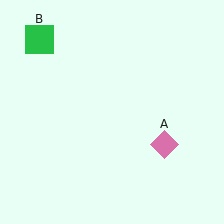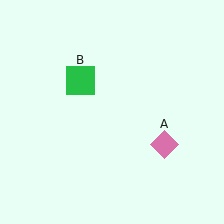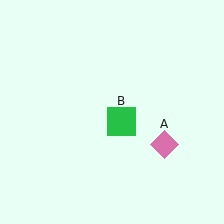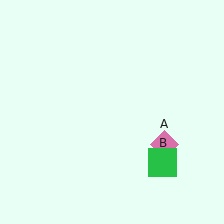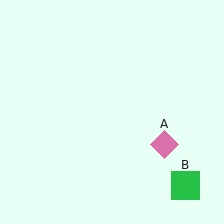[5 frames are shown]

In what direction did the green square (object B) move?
The green square (object B) moved down and to the right.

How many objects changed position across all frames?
1 object changed position: green square (object B).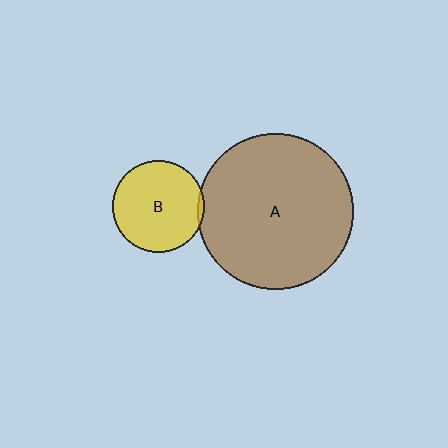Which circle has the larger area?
Circle A (brown).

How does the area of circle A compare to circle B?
Approximately 2.9 times.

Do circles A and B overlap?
Yes.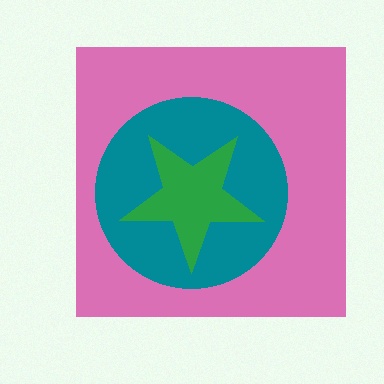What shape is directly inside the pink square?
The teal circle.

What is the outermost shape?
The pink square.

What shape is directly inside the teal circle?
The green star.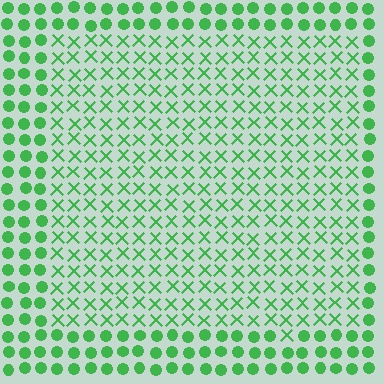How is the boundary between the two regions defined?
The boundary is defined by a change in element shape: X marks inside vs. circles outside. All elements share the same color and spacing.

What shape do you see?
I see a rectangle.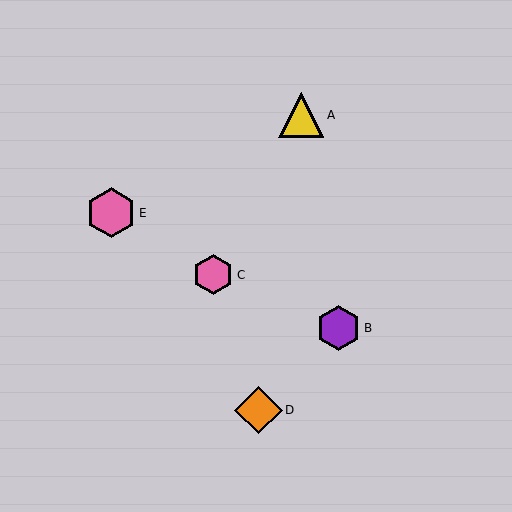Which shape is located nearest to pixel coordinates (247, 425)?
The orange diamond (labeled D) at (258, 410) is nearest to that location.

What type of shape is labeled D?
Shape D is an orange diamond.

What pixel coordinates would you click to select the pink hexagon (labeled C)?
Click at (213, 275) to select the pink hexagon C.